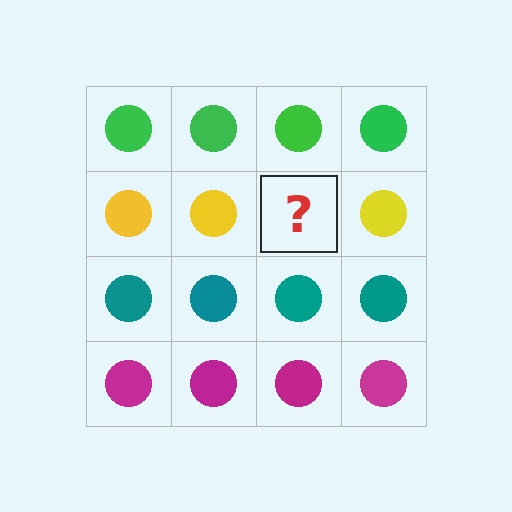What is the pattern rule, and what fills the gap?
The rule is that each row has a consistent color. The gap should be filled with a yellow circle.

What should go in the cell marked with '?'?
The missing cell should contain a yellow circle.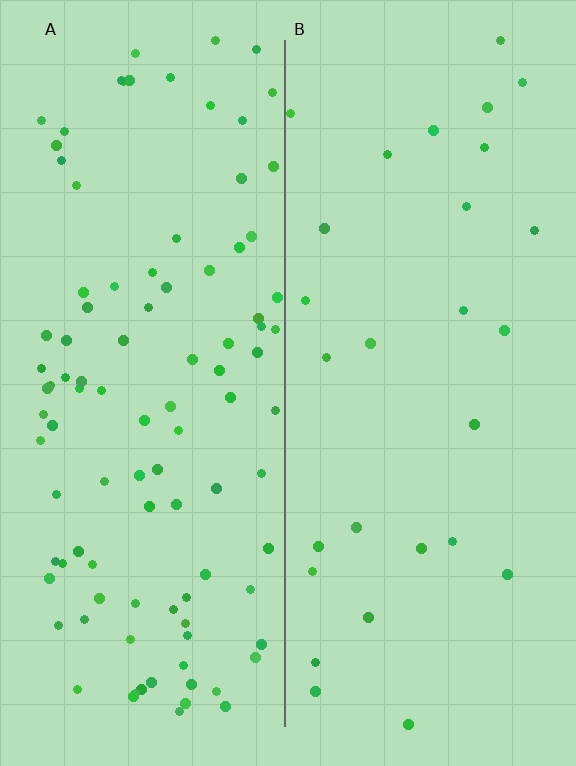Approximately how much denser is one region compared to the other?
Approximately 3.6× — region A over region B.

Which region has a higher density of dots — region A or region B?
A (the left).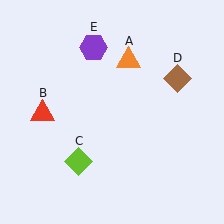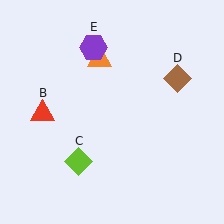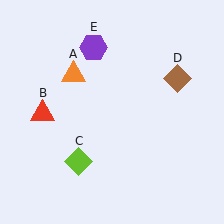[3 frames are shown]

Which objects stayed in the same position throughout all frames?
Red triangle (object B) and lime diamond (object C) and brown diamond (object D) and purple hexagon (object E) remained stationary.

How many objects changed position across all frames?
1 object changed position: orange triangle (object A).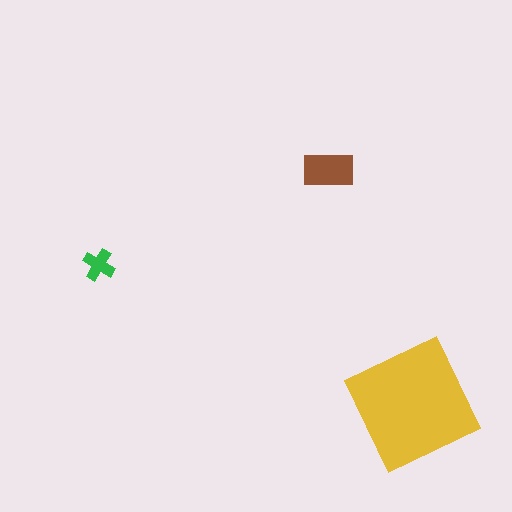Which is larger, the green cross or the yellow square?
The yellow square.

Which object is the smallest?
The green cross.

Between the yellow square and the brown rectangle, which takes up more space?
The yellow square.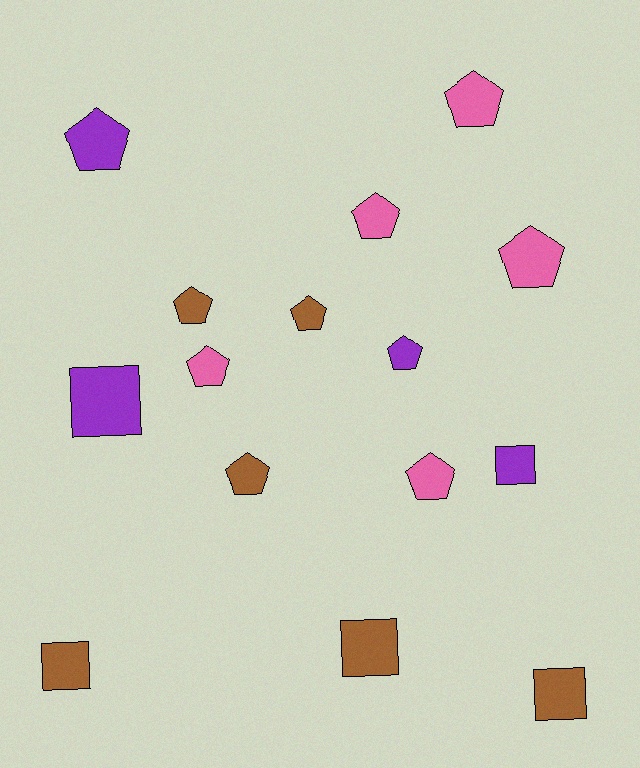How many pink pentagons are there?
There are 5 pink pentagons.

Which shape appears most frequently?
Pentagon, with 10 objects.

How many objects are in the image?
There are 15 objects.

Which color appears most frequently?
Brown, with 6 objects.